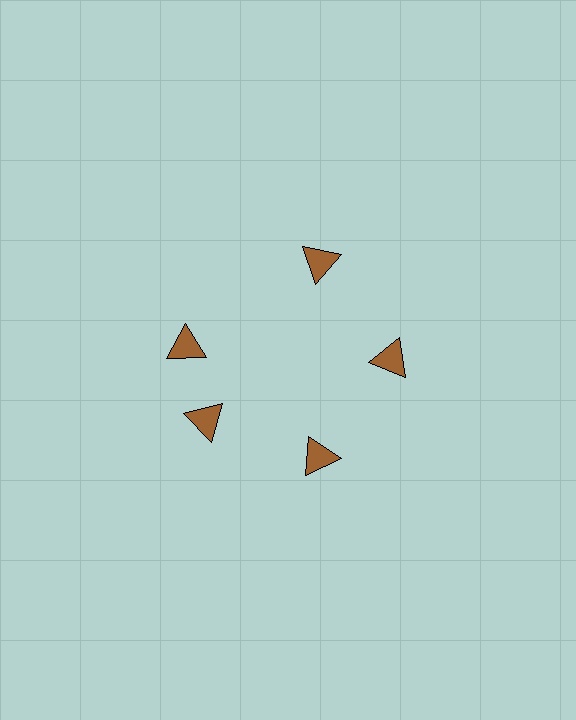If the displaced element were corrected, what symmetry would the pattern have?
It would have 5-fold rotational symmetry — the pattern would map onto itself every 72 degrees.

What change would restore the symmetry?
The symmetry would be restored by rotating it back into even spacing with its neighbors so that all 5 triangles sit at equal angles and equal distance from the center.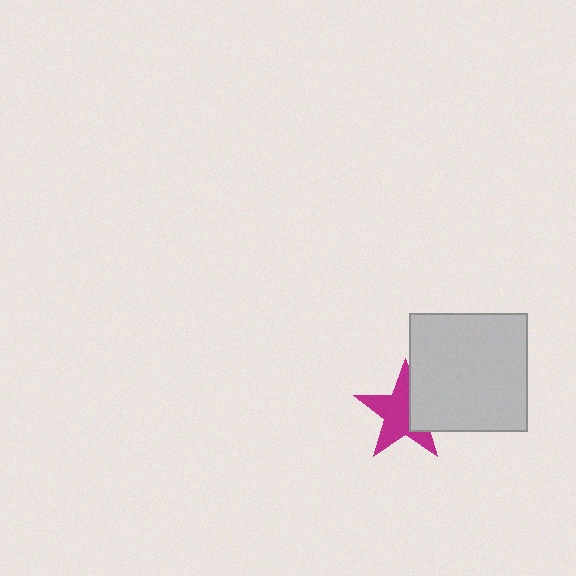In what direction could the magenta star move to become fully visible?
The magenta star could move left. That would shift it out from behind the light gray square entirely.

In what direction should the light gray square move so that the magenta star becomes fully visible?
The light gray square should move right. That is the shortest direction to clear the overlap and leave the magenta star fully visible.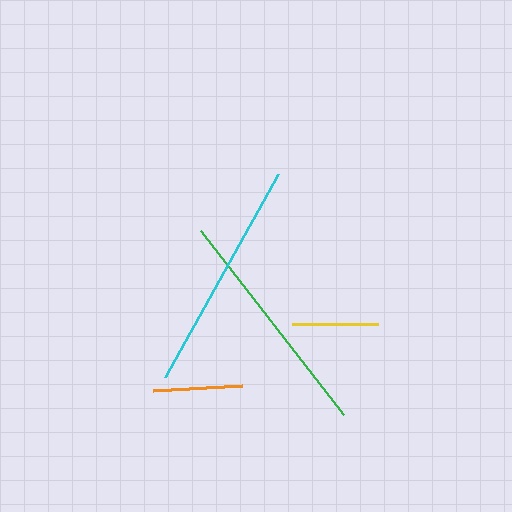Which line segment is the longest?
The green line is the longest at approximately 233 pixels.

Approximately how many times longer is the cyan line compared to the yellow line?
The cyan line is approximately 2.7 times the length of the yellow line.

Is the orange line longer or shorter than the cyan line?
The cyan line is longer than the orange line.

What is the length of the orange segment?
The orange segment is approximately 90 pixels long.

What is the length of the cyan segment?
The cyan segment is approximately 232 pixels long.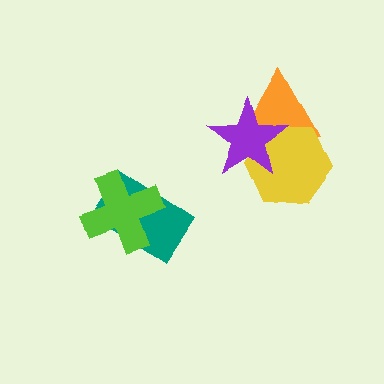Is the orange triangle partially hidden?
Yes, it is partially covered by another shape.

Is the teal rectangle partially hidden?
Yes, it is partially covered by another shape.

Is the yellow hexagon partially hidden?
Yes, it is partially covered by another shape.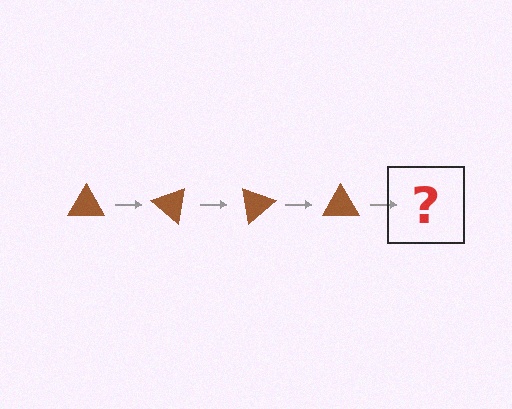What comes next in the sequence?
The next element should be a brown triangle rotated 160 degrees.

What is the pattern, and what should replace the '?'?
The pattern is that the triangle rotates 40 degrees each step. The '?' should be a brown triangle rotated 160 degrees.